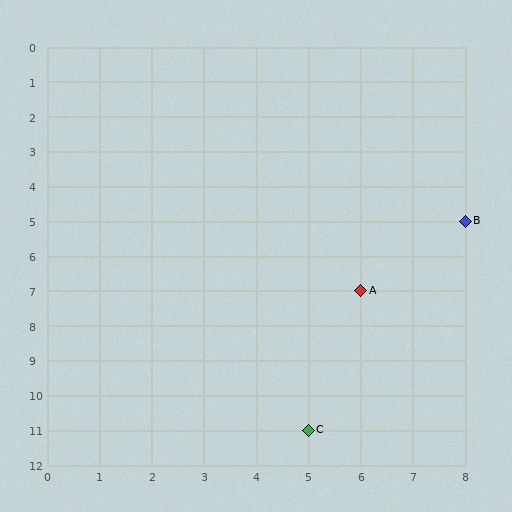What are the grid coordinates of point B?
Point B is at grid coordinates (8, 5).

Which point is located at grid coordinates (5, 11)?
Point C is at (5, 11).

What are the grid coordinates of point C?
Point C is at grid coordinates (5, 11).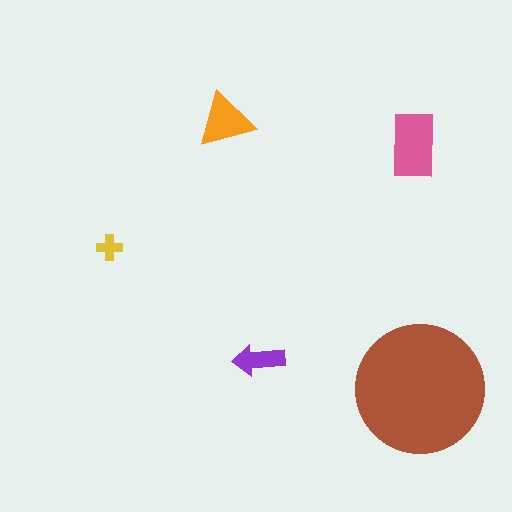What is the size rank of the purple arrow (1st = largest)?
4th.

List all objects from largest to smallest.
The brown circle, the pink rectangle, the orange triangle, the purple arrow, the yellow cross.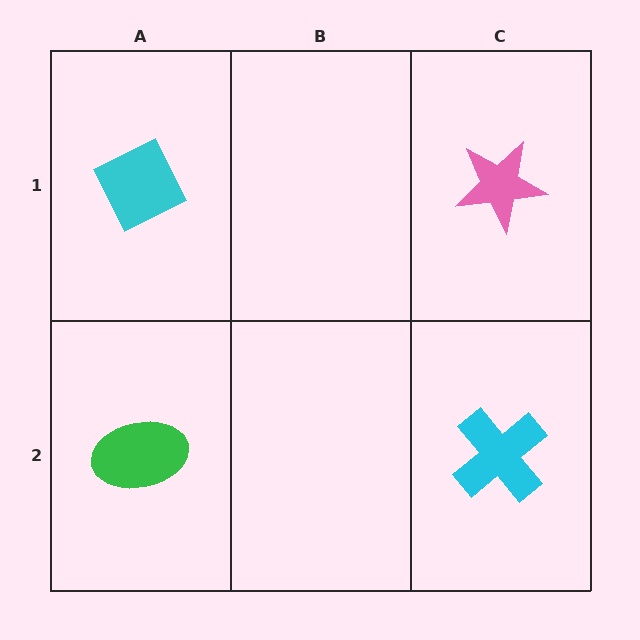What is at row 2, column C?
A cyan cross.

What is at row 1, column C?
A pink star.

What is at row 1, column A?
A cyan diamond.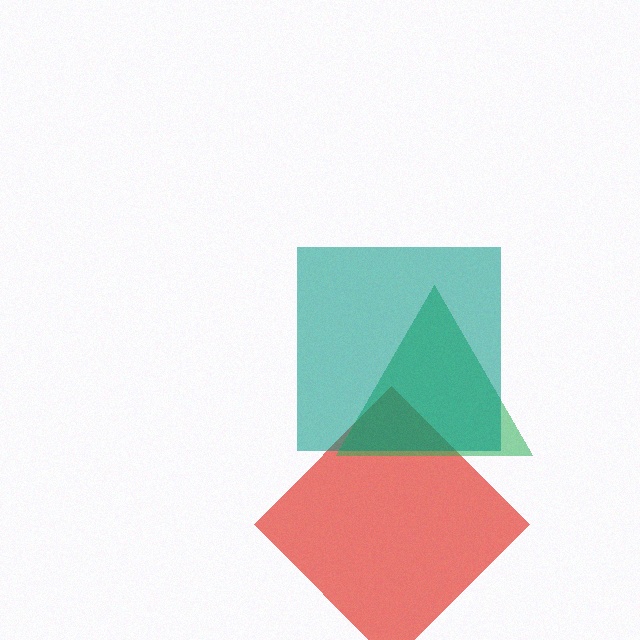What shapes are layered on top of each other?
The layered shapes are: a red diamond, a green triangle, a teal square.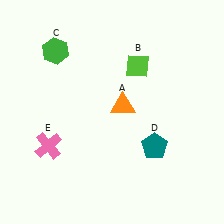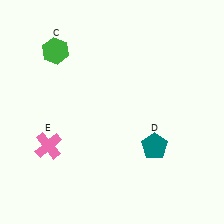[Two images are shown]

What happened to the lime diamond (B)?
The lime diamond (B) was removed in Image 2. It was in the top-right area of Image 1.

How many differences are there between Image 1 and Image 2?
There are 2 differences between the two images.